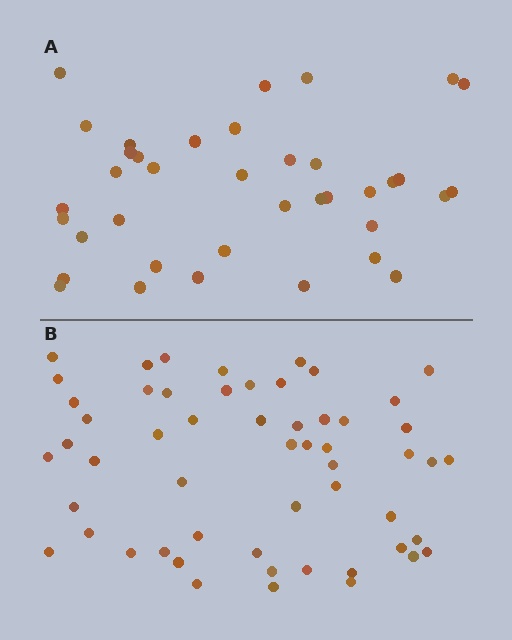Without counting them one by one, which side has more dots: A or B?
Region B (the bottom region) has more dots.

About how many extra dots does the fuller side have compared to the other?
Region B has approximately 15 more dots than region A.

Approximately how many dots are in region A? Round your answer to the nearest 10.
About 40 dots. (The exact count is 38, which rounds to 40.)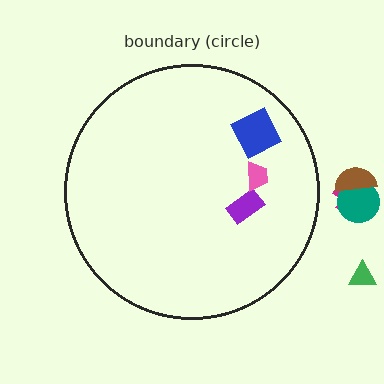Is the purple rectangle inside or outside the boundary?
Inside.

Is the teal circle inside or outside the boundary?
Outside.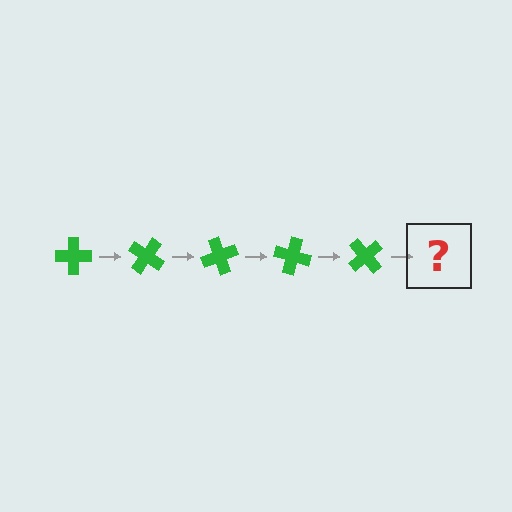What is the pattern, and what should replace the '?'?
The pattern is that the cross rotates 35 degrees each step. The '?' should be a green cross rotated 175 degrees.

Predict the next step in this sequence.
The next step is a green cross rotated 175 degrees.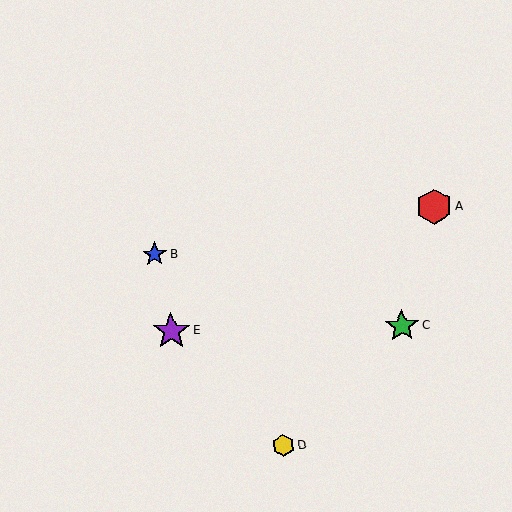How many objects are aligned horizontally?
2 objects (C, E) are aligned horizontally.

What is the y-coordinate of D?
Object D is at y≈446.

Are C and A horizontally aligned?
No, C is at y≈326 and A is at y≈207.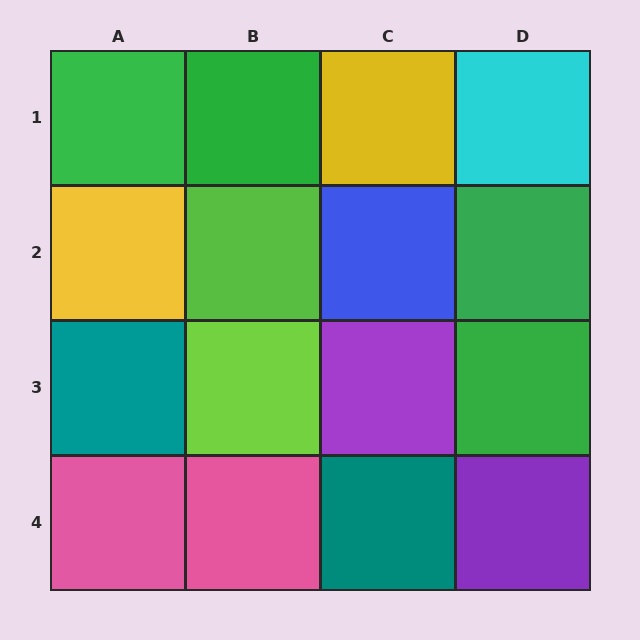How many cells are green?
4 cells are green.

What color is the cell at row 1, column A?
Green.